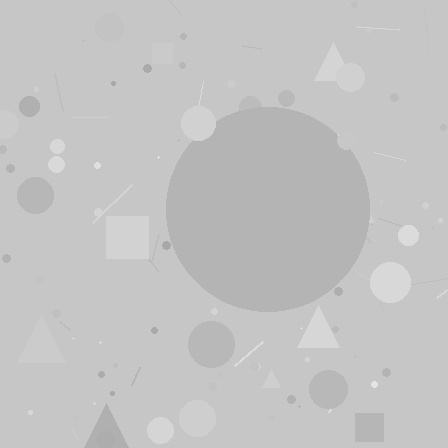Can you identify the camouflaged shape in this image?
The camouflaged shape is a circle.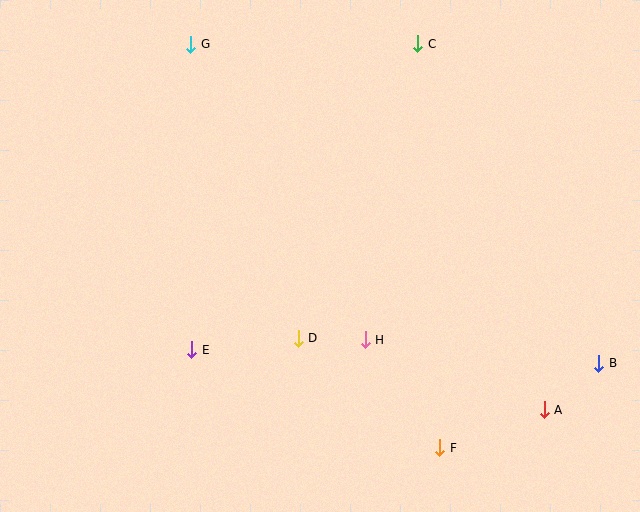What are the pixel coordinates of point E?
Point E is at (192, 350).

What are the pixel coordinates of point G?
Point G is at (191, 44).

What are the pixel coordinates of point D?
Point D is at (298, 338).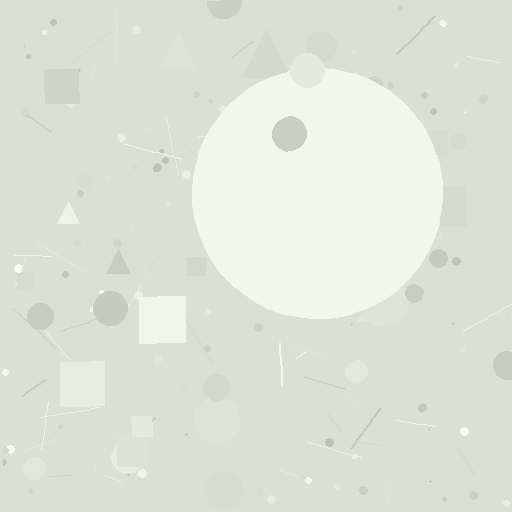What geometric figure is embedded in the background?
A circle is embedded in the background.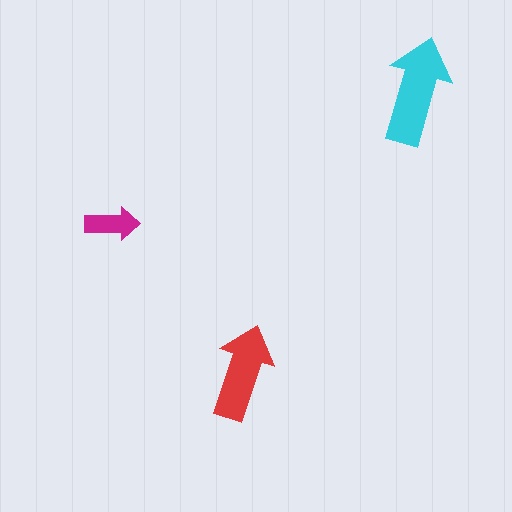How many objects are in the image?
There are 3 objects in the image.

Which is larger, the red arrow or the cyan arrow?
The cyan one.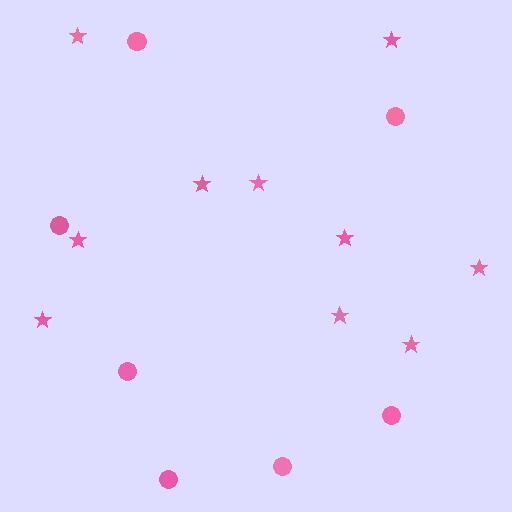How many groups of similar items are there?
There are 2 groups: one group of stars (10) and one group of circles (7).